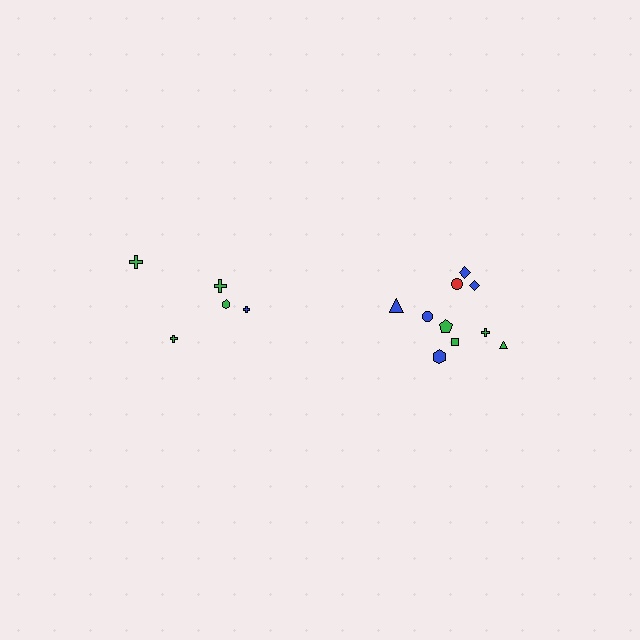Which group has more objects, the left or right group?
The right group.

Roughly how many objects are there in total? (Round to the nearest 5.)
Roughly 15 objects in total.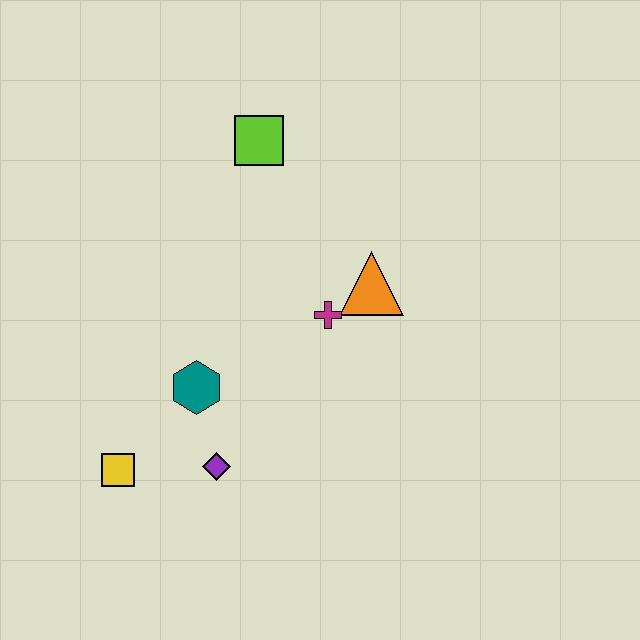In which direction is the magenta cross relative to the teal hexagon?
The magenta cross is to the right of the teal hexagon.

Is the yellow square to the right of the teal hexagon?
No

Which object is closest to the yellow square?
The purple diamond is closest to the yellow square.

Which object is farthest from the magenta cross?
The yellow square is farthest from the magenta cross.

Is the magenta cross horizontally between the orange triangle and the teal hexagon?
Yes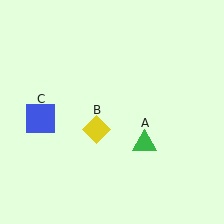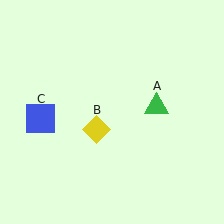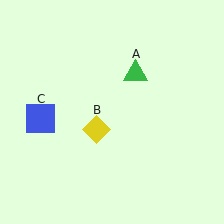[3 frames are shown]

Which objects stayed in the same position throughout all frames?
Yellow diamond (object B) and blue square (object C) remained stationary.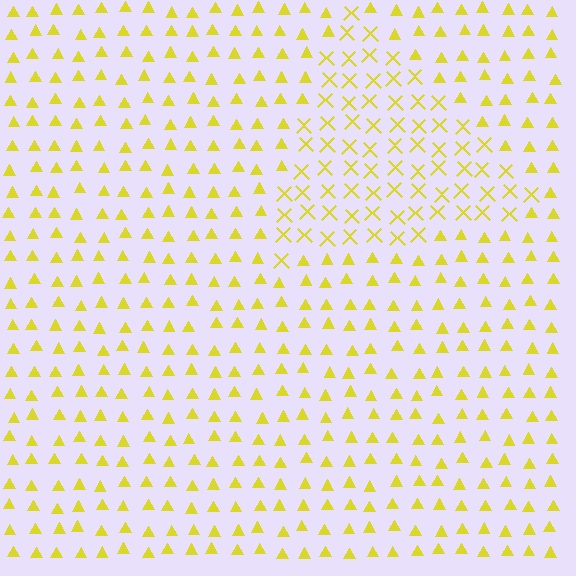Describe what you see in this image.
The image is filled with small yellow elements arranged in a uniform grid. A triangle-shaped region contains X marks, while the surrounding area contains triangles. The boundary is defined purely by the change in element shape.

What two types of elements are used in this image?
The image uses X marks inside the triangle region and triangles outside it.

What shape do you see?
I see a triangle.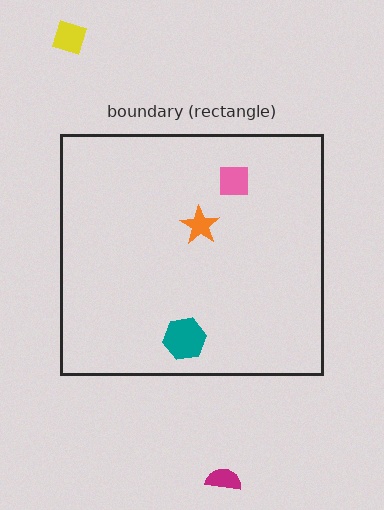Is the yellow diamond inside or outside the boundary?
Outside.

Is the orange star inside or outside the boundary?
Inside.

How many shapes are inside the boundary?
3 inside, 2 outside.